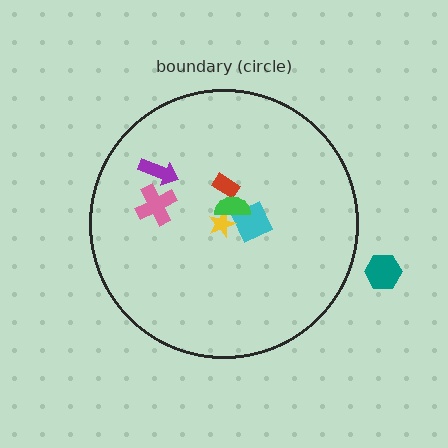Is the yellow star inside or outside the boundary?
Inside.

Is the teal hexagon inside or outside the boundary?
Outside.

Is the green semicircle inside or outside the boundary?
Inside.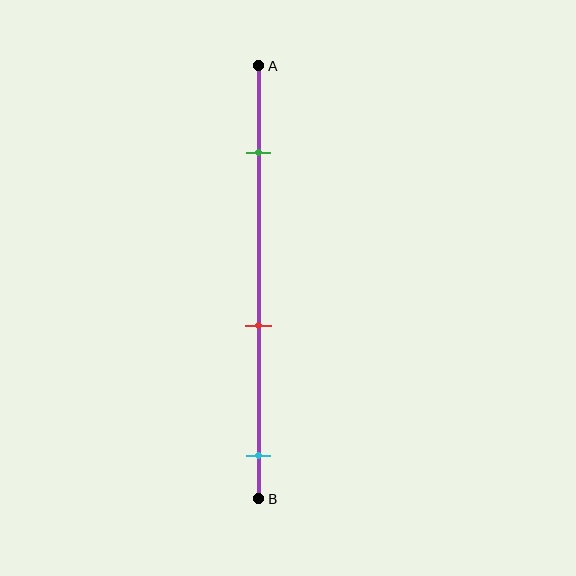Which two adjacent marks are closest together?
The red and cyan marks are the closest adjacent pair.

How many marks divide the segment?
There are 3 marks dividing the segment.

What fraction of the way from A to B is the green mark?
The green mark is approximately 20% (0.2) of the way from A to B.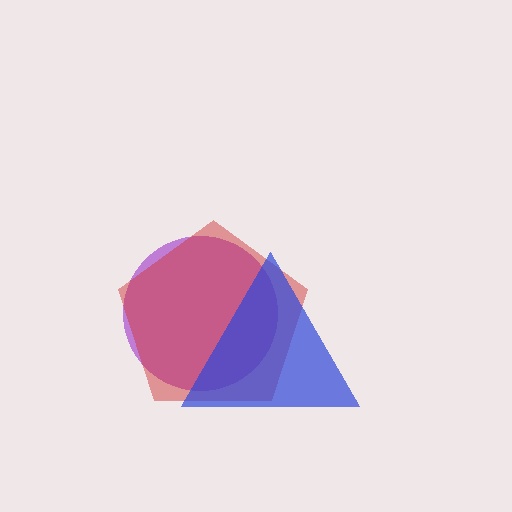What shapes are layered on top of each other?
The layered shapes are: a purple circle, a red pentagon, a blue triangle.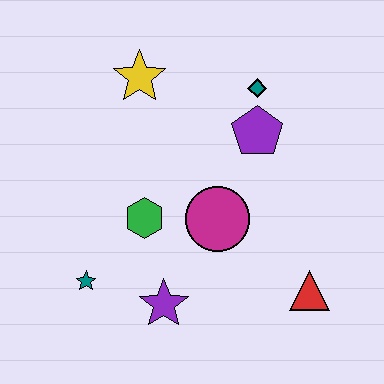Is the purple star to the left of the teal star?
No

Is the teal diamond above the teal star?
Yes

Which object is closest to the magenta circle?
The green hexagon is closest to the magenta circle.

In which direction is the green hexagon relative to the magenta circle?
The green hexagon is to the left of the magenta circle.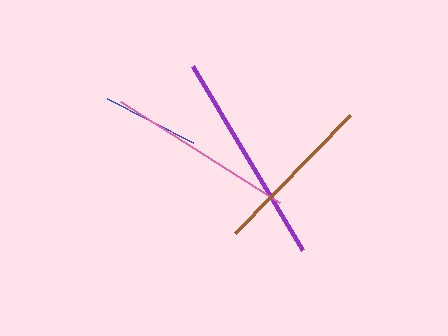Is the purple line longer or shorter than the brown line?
The purple line is longer than the brown line.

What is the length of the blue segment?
The blue segment is approximately 97 pixels long.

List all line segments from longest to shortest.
From longest to shortest: purple, pink, brown, blue.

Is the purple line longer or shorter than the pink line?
The purple line is longer than the pink line.